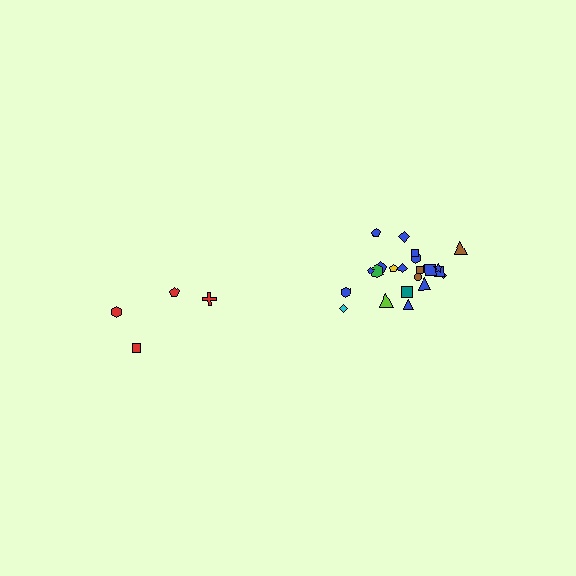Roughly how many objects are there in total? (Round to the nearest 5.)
Roughly 25 objects in total.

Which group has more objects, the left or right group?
The right group.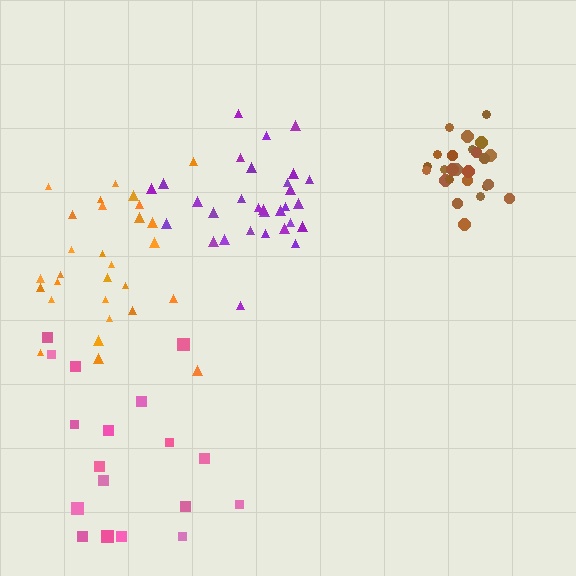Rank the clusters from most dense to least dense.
brown, purple, orange, pink.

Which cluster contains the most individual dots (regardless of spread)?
Purple (30).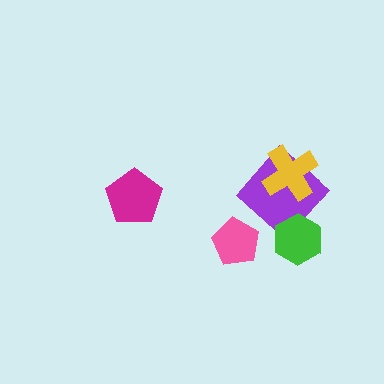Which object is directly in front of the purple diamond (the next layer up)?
The green hexagon is directly in front of the purple diamond.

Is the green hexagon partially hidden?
No, no other shape covers it.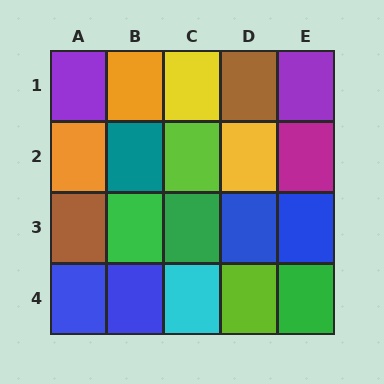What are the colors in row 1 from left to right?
Purple, orange, yellow, brown, purple.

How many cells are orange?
2 cells are orange.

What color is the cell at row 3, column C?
Green.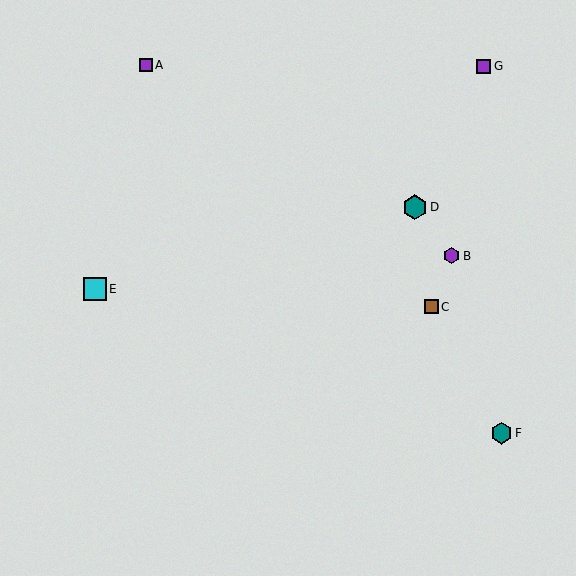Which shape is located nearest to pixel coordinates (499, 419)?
The teal hexagon (labeled F) at (502, 433) is nearest to that location.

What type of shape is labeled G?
Shape G is a purple square.